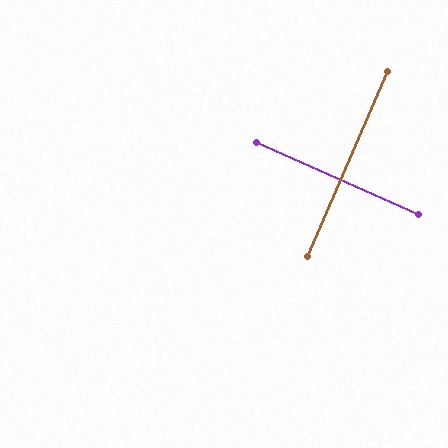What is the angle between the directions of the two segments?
Approximately 90 degrees.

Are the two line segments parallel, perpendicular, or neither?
Perpendicular — they meet at approximately 90°.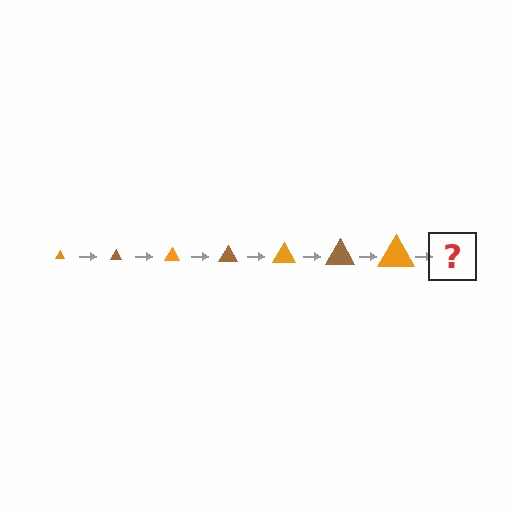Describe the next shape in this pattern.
It should be a brown triangle, larger than the previous one.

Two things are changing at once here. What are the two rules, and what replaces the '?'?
The two rules are that the triangle grows larger each step and the color cycles through orange and brown. The '?' should be a brown triangle, larger than the previous one.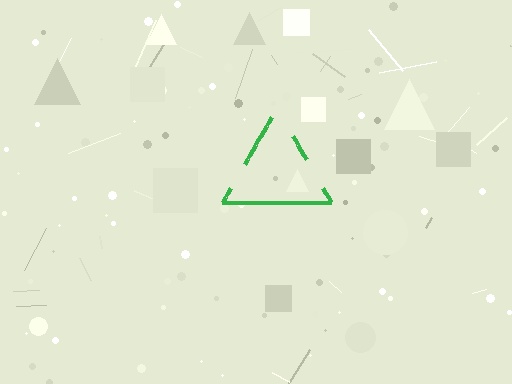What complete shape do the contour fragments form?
The contour fragments form a triangle.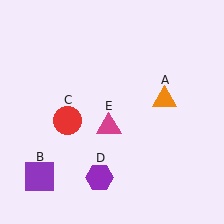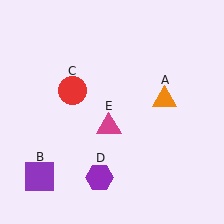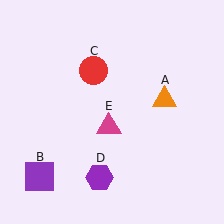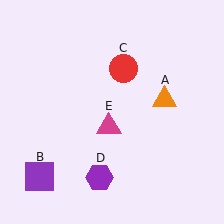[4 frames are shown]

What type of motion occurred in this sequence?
The red circle (object C) rotated clockwise around the center of the scene.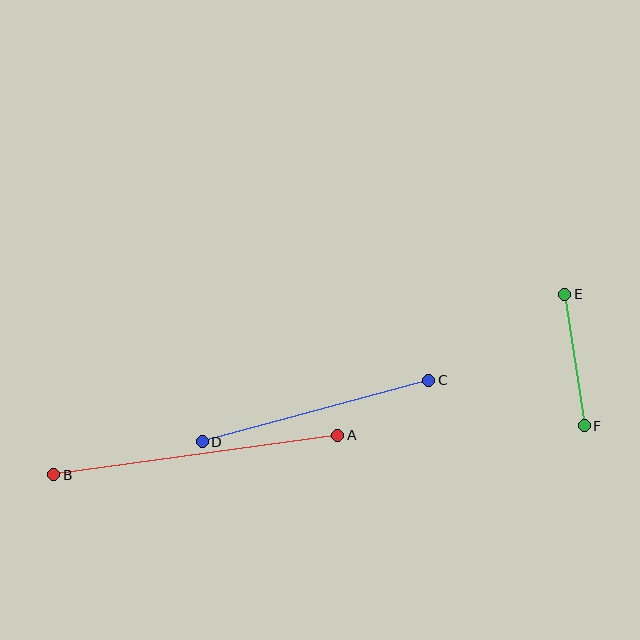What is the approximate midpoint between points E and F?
The midpoint is at approximately (575, 360) pixels.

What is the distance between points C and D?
The distance is approximately 235 pixels.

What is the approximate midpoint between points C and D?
The midpoint is at approximately (315, 411) pixels.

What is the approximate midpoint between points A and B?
The midpoint is at approximately (196, 455) pixels.